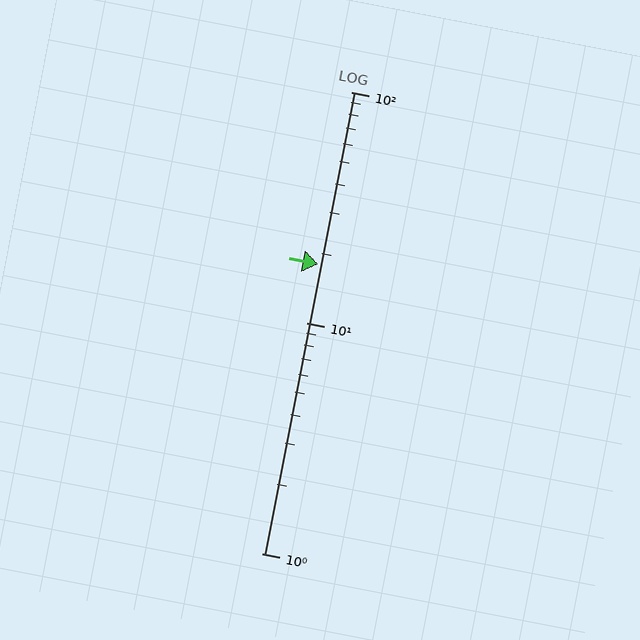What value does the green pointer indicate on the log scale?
The pointer indicates approximately 18.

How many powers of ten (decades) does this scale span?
The scale spans 2 decades, from 1 to 100.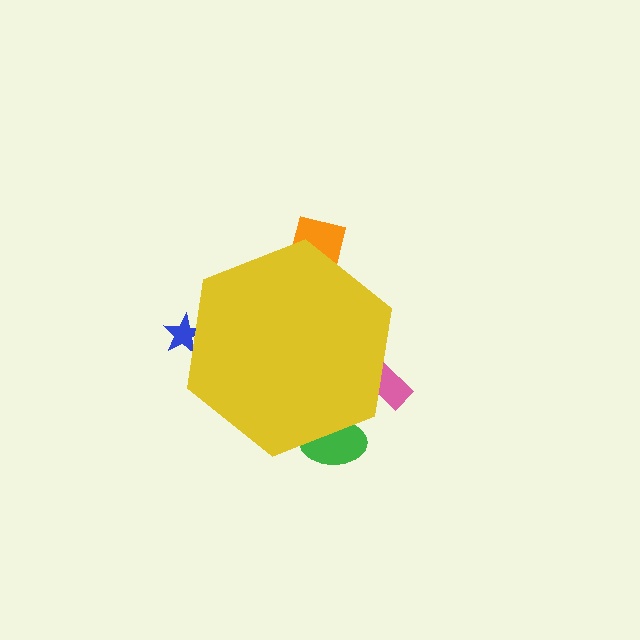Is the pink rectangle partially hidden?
Yes, the pink rectangle is partially hidden behind the yellow hexagon.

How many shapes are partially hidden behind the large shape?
4 shapes are partially hidden.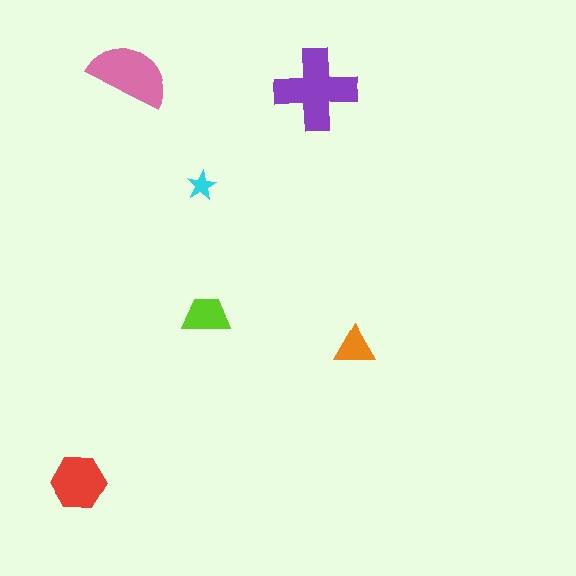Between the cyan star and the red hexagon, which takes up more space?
The red hexagon.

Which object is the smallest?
The cyan star.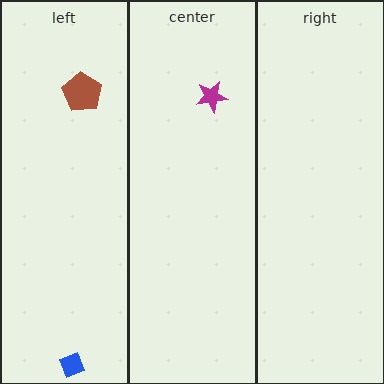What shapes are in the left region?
The blue diamond, the brown pentagon.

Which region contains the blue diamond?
The left region.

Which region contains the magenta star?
The center region.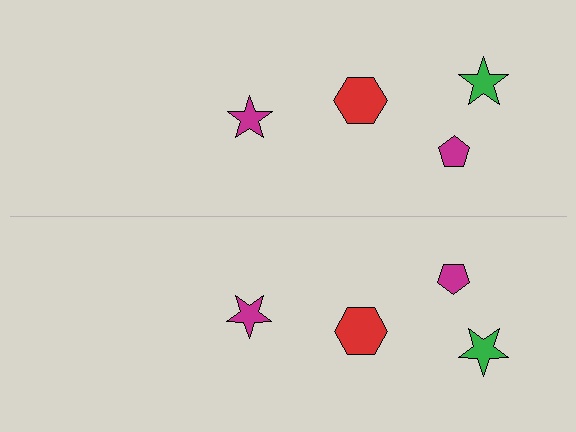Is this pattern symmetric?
Yes, this pattern has bilateral (reflection) symmetry.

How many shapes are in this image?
There are 8 shapes in this image.